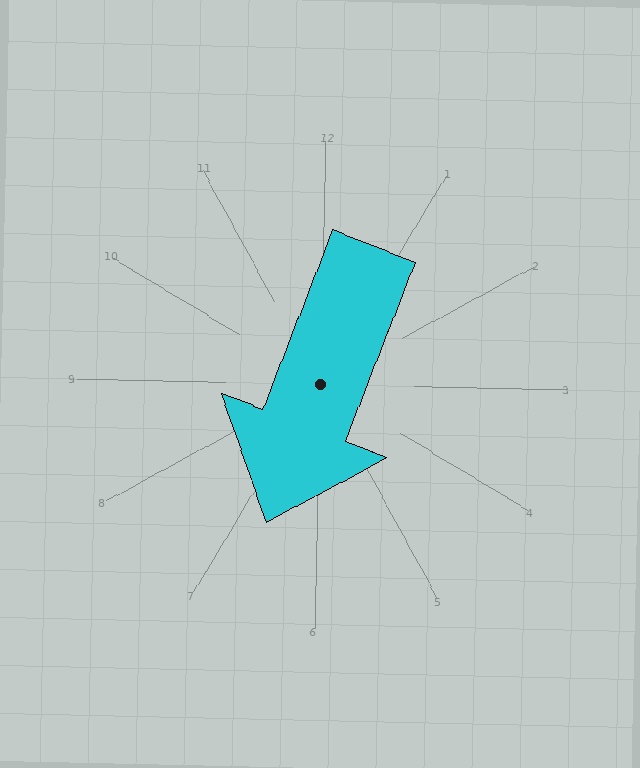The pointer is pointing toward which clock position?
Roughly 7 o'clock.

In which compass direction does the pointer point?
South.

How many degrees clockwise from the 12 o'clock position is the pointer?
Approximately 200 degrees.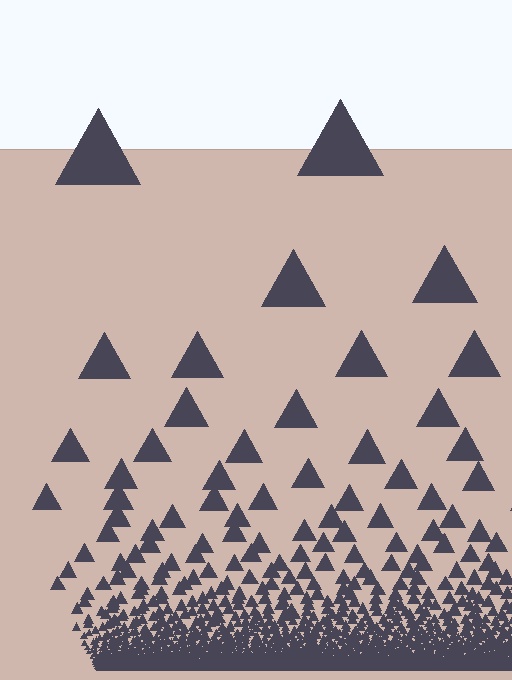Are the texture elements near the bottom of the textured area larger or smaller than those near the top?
Smaller. The gradient is inverted — elements near the bottom are smaller and denser.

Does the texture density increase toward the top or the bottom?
Density increases toward the bottom.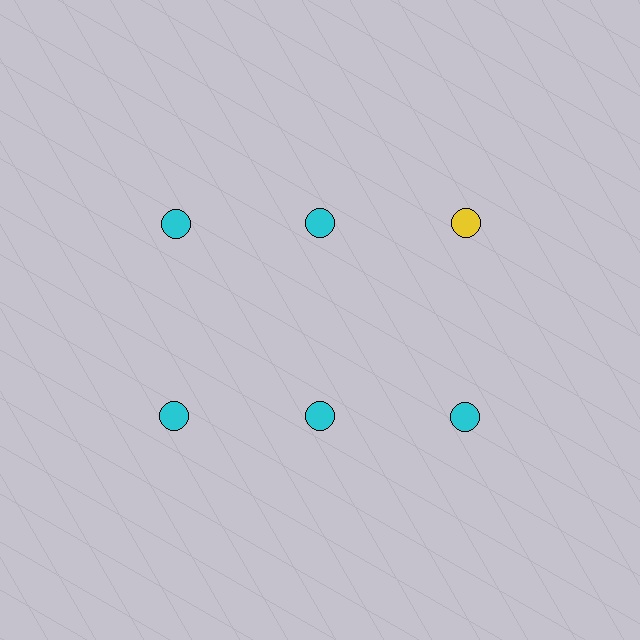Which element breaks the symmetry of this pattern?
The yellow circle in the top row, center column breaks the symmetry. All other shapes are cyan circles.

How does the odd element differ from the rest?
It has a different color: yellow instead of cyan.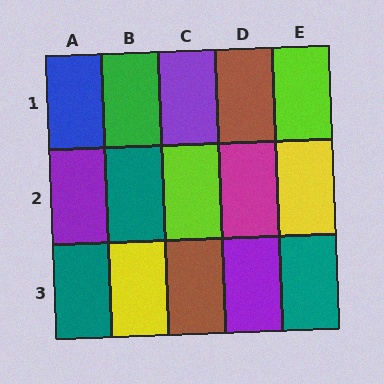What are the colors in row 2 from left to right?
Purple, teal, lime, magenta, yellow.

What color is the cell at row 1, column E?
Lime.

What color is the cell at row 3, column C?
Brown.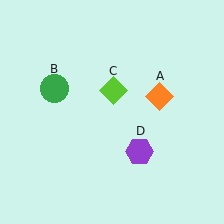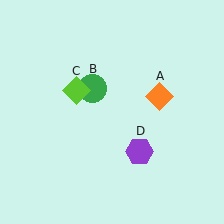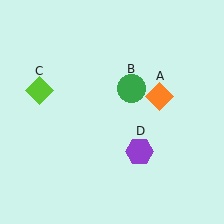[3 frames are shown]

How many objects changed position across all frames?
2 objects changed position: green circle (object B), lime diamond (object C).